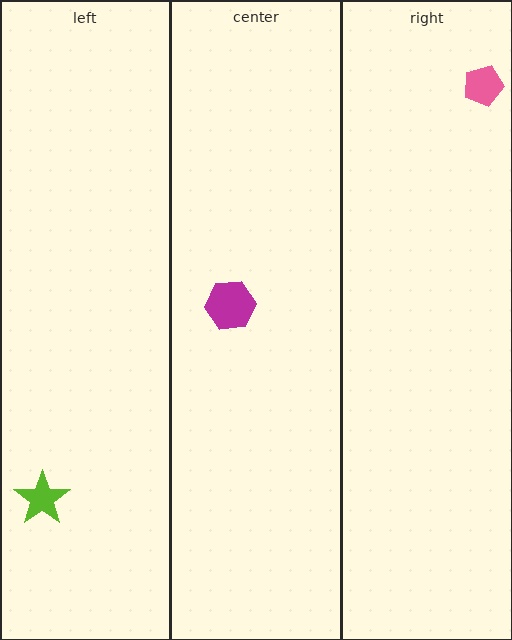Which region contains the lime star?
The left region.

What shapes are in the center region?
The magenta hexagon.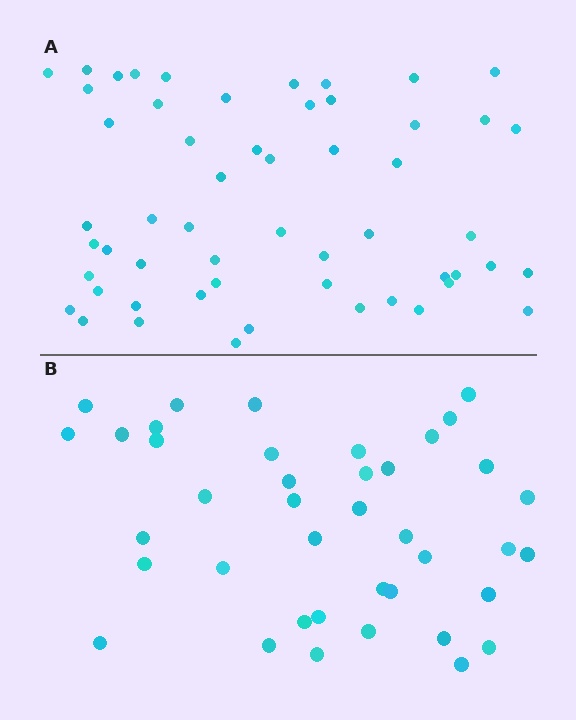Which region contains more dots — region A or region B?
Region A (the top region) has more dots.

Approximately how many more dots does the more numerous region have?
Region A has approximately 15 more dots than region B.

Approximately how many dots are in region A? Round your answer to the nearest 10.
About 60 dots. (The exact count is 55, which rounds to 60.)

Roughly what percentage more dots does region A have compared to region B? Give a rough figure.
About 40% more.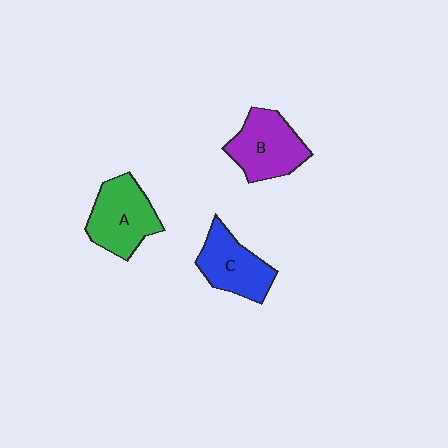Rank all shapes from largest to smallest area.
From largest to smallest: A (green), B (purple), C (blue).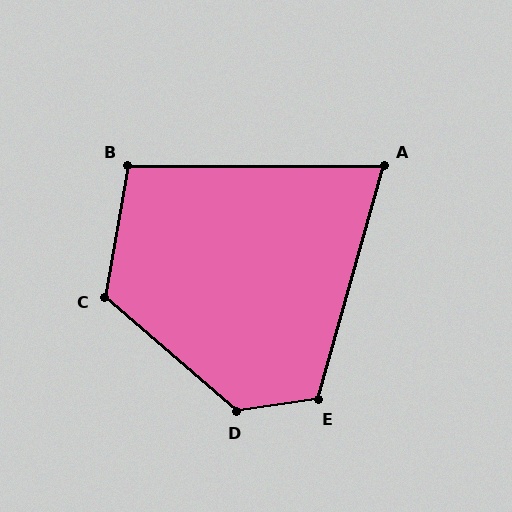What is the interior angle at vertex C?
Approximately 121 degrees (obtuse).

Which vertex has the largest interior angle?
D, at approximately 131 degrees.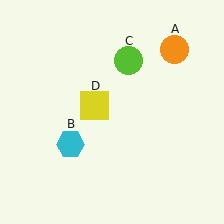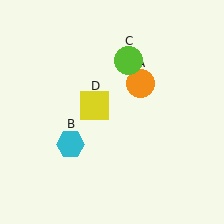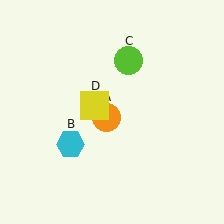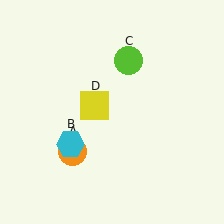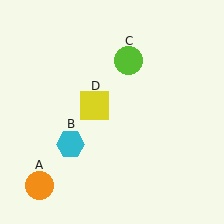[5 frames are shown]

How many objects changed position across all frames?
1 object changed position: orange circle (object A).